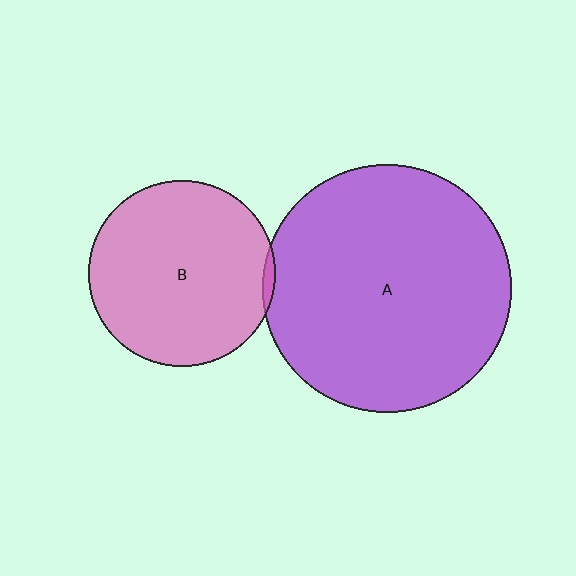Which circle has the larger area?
Circle A (purple).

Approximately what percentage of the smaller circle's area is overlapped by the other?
Approximately 5%.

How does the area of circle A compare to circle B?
Approximately 1.8 times.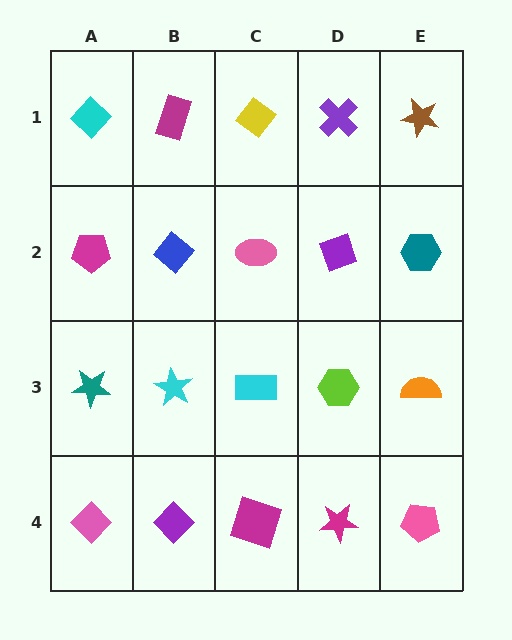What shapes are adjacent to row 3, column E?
A teal hexagon (row 2, column E), a pink pentagon (row 4, column E), a lime hexagon (row 3, column D).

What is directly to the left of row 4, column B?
A pink diamond.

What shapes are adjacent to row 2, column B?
A magenta rectangle (row 1, column B), a cyan star (row 3, column B), a magenta pentagon (row 2, column A), a pink ellipse (row 2, column C).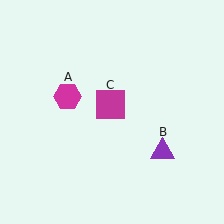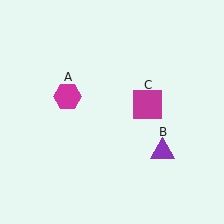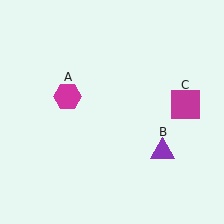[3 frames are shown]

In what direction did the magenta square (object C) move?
The magenta square (object C) moved right.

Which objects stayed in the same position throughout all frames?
Magenta hexagon (object A) and purple triangle (object B) remained stationary.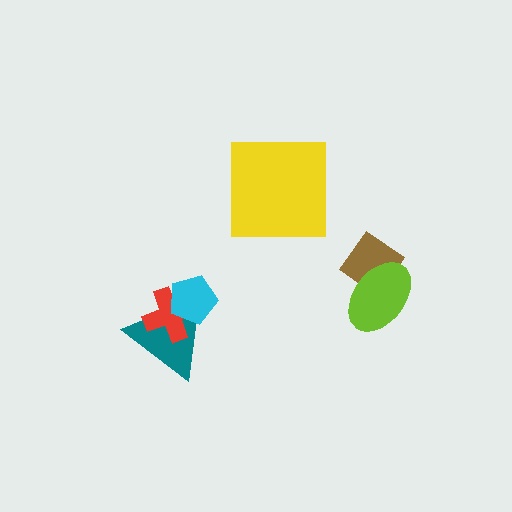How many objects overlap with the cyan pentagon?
2 objects overlap with the cyan pentagon.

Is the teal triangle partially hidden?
Yes, it is partially covered by another shape.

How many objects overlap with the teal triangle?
2 objects overlap with the teal triangle.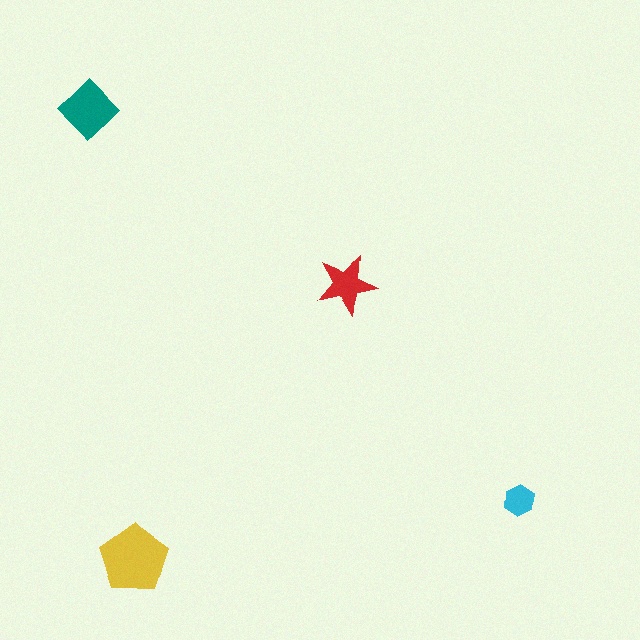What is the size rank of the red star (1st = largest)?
3rd.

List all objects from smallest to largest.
The cyan hexagon, the red star, the teal diamond, the yellow pentagon.